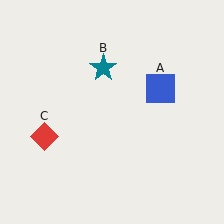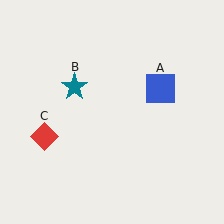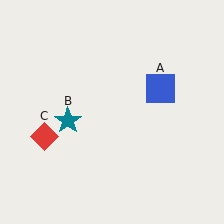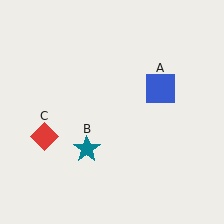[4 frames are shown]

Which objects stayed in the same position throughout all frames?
Blue square (object A) and red diamond (object C) remained stationary.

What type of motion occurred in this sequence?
The teal star (object B) rotated counterclockwise around the center of the scene.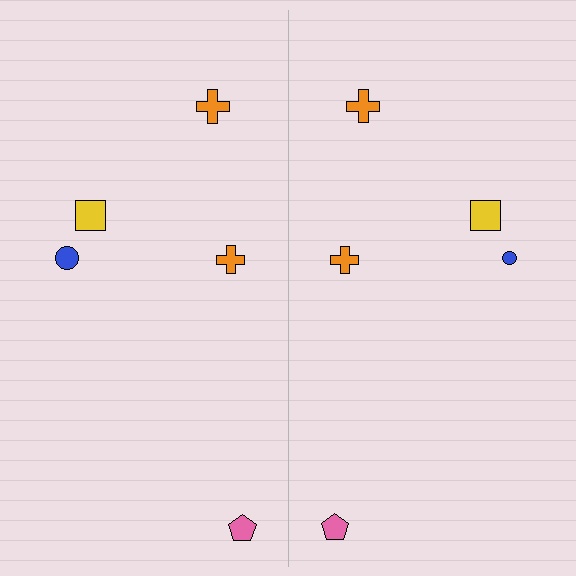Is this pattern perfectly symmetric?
No, the pattern is not perfectly symmetric. The blue circle on the right side has a different size than its mirror counterpart.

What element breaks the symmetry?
The blue circle on the right side has a different size than its mirror counterpart.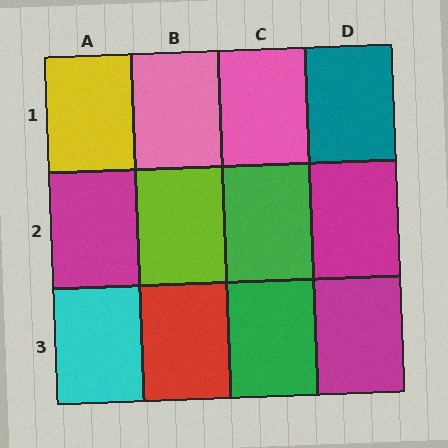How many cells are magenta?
3 cells are magenta.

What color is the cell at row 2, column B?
Lime.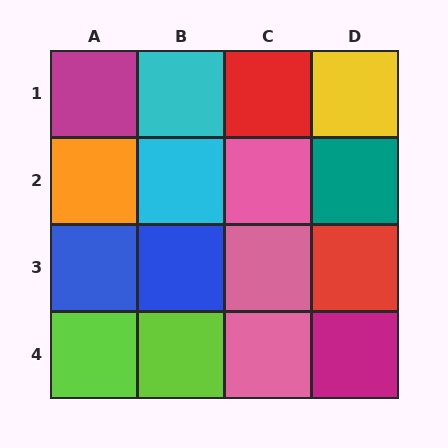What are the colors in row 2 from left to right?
Orange, cyan, pink, teal.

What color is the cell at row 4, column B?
Lime.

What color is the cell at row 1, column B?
Cyan.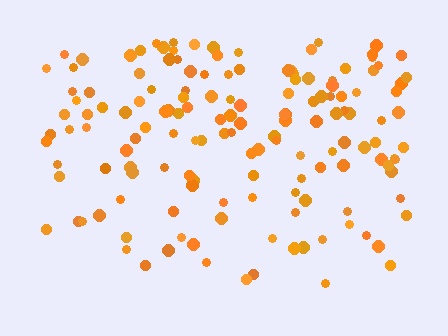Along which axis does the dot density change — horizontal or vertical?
Vertical.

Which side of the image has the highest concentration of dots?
The top.